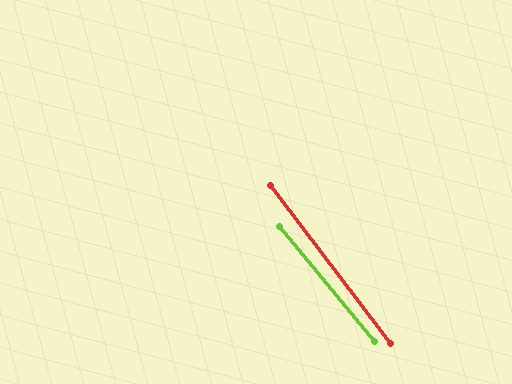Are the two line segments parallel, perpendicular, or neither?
Parallel — their directions differ by only 2.0°.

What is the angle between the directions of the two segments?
Approximately 2 degrees.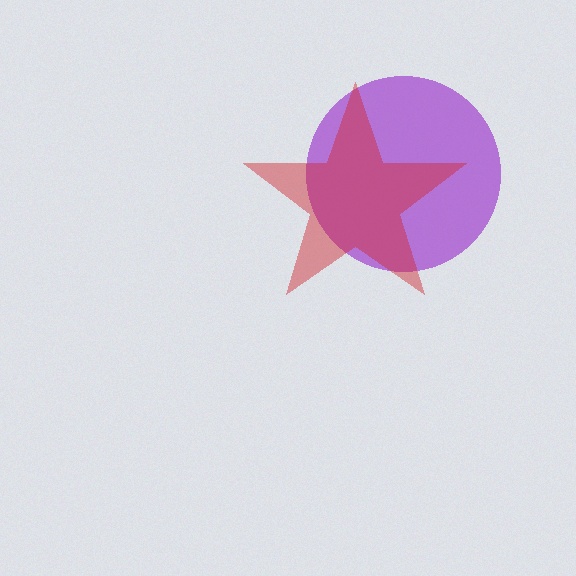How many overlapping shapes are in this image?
There are 2 overlapping shapes in the image.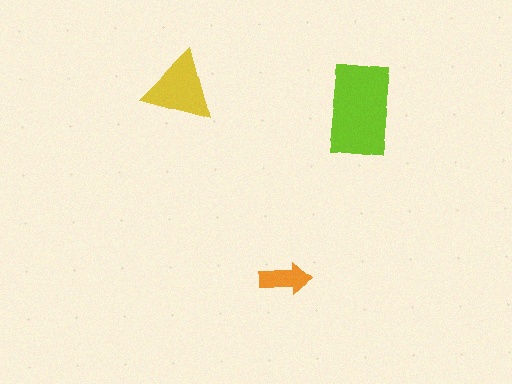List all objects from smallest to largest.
The orange arrow, the yellow triangle, the lime rectangle.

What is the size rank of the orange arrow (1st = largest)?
3rd.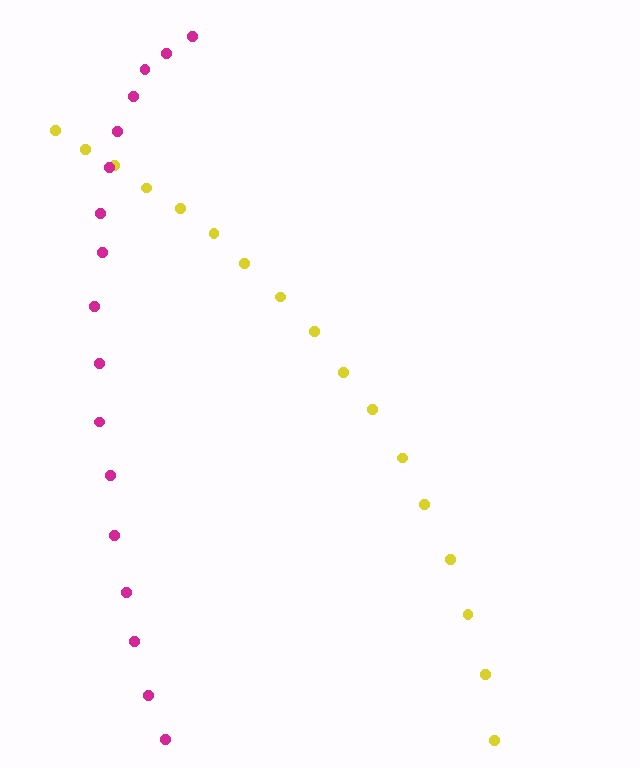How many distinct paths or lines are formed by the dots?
There are 2 distinct paths.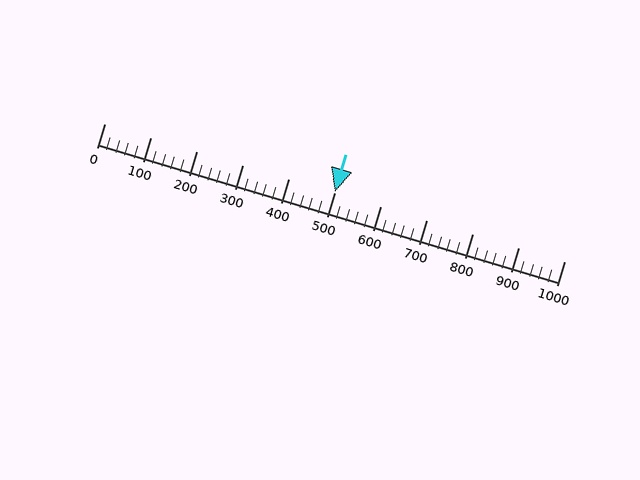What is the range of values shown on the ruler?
The ruler shows values from 0 to 1000.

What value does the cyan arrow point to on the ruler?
The cyan arrow points to approximately 500.